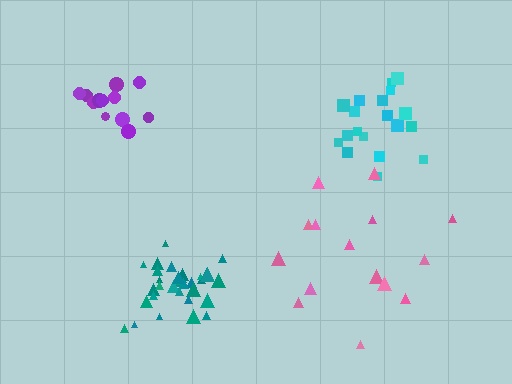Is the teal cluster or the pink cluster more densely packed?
Teal.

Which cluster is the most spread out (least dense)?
Pink.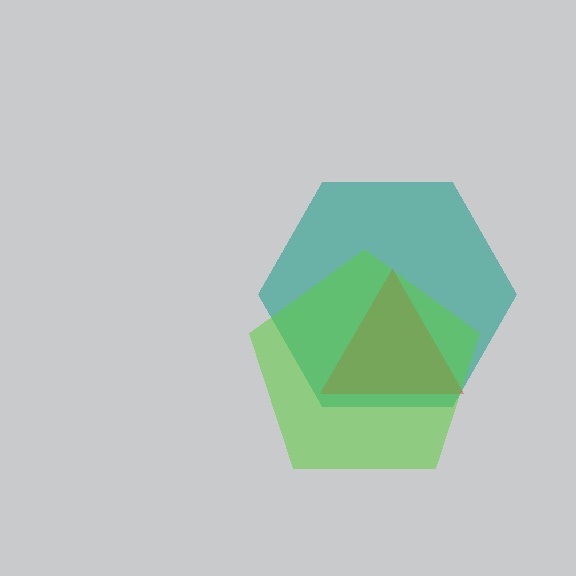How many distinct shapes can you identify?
There are 3 distinct shapes: a teal hexagon, a red triangle, a lime pentagon.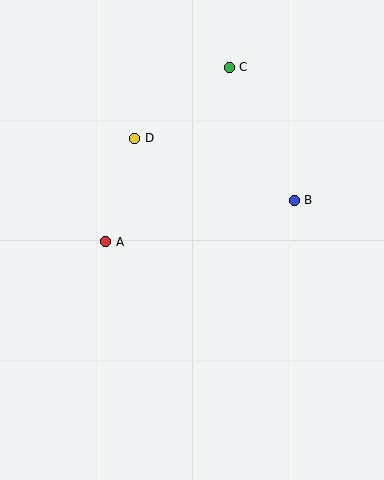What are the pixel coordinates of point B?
Point B is at (294, 200).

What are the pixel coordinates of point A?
Point A is at (106, 242).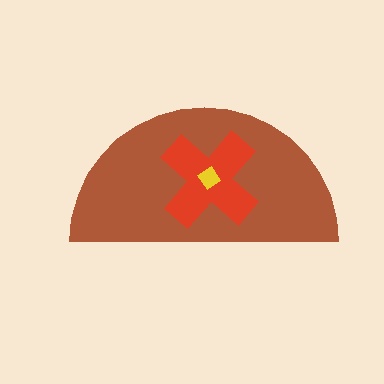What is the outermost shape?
The brown semicircle.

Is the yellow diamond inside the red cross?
Yes.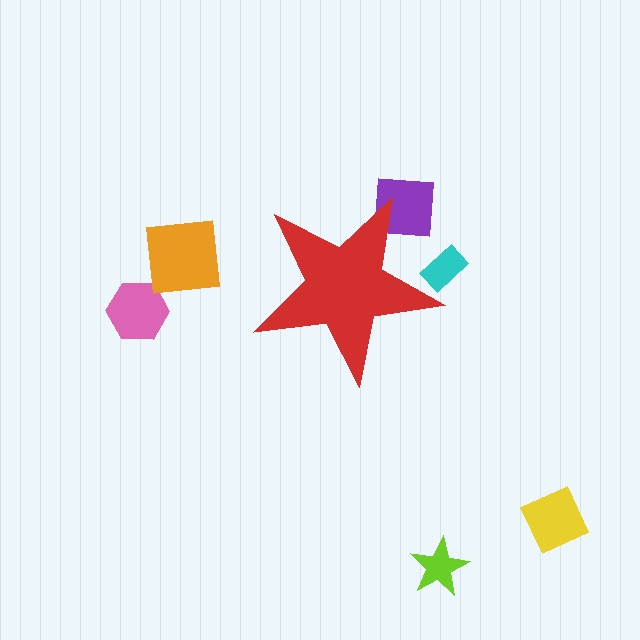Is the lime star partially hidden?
No, the lime star is fully visible.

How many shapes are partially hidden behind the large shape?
2 shapes are partially hidden.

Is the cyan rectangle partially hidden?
Yes, the cyan rectangle is partially hidden behind the red star.